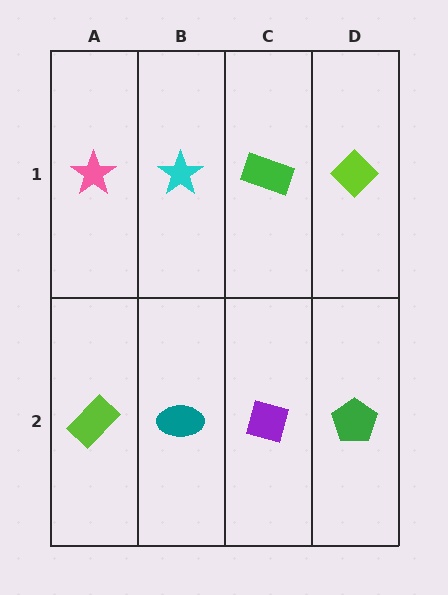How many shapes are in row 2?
4 shapes.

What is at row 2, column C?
A purple diamond.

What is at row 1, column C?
A green rectangle.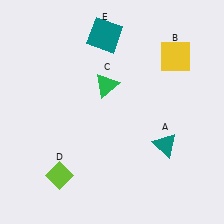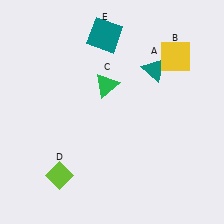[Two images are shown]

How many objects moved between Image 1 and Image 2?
1 object moved between the two images.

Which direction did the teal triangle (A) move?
The teal triangle (A) moved up.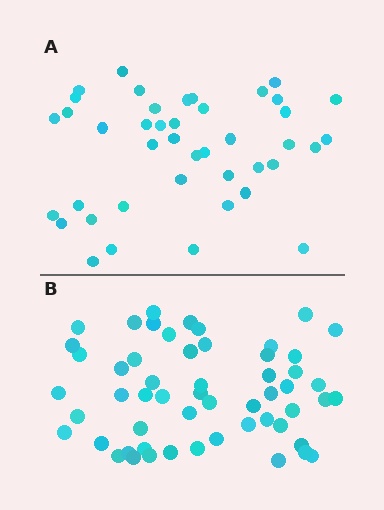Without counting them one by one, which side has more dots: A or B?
Region B (the bottom region) has more dots.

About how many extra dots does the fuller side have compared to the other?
Region B has approximately 15 more dots than region A.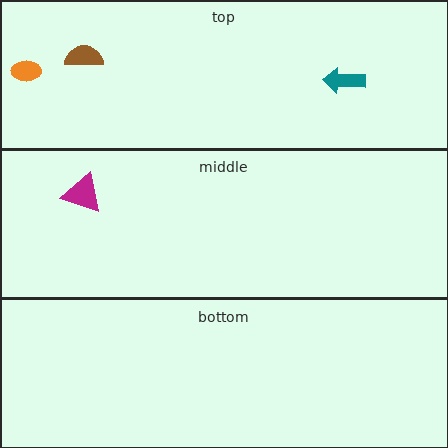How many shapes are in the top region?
3.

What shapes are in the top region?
The brown semicircle, the teal arrow, the orange ellipse.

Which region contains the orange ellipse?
The top region.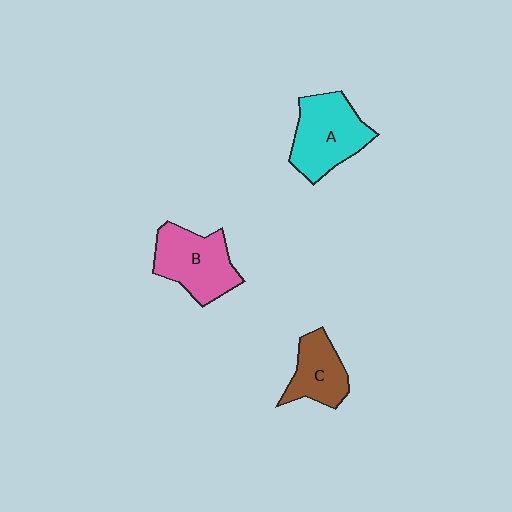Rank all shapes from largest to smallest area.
From largest to smallest: A (cyan), B (pink), C (brown).